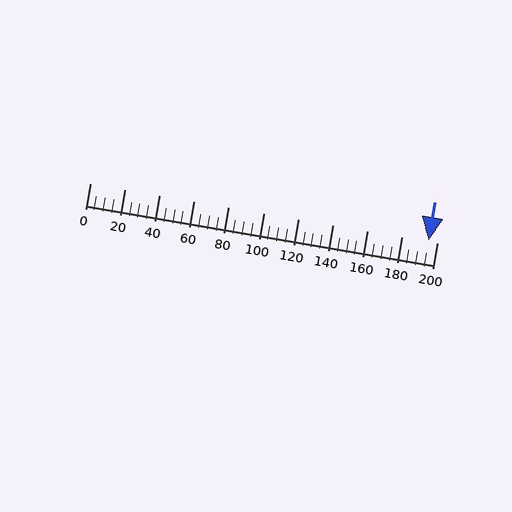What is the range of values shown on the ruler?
The ruler shows values from 0 to 200.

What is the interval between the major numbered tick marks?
The major tick marks are spaced 20 units apart.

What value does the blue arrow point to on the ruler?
The blue arrow points to approximately 195.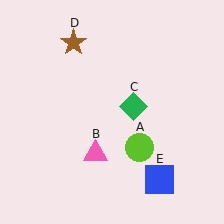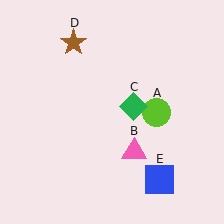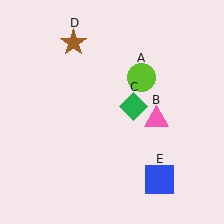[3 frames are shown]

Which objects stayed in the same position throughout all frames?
Green diamond (object C) and brown star (object D) and blue square (object E) remained stationary.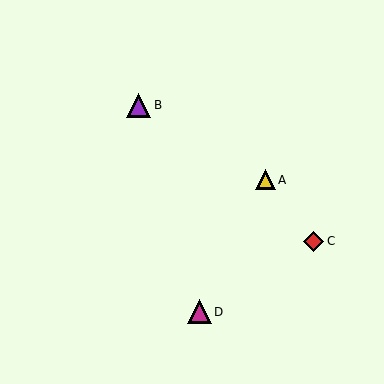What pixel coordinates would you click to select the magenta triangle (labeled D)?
Click at (199, 312) to select the magenta triangle D.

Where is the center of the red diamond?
The center of the red diamond is at (314, 241).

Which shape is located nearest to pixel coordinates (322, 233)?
The red diamond (labeled C) at (314, 241) is nearest to that location.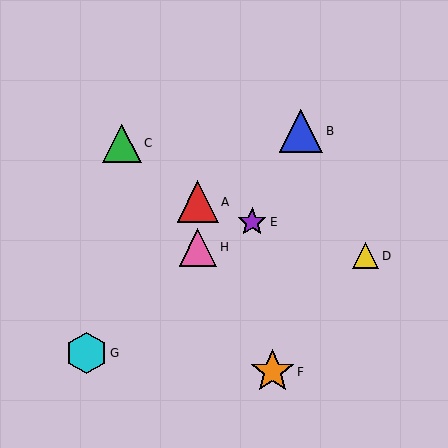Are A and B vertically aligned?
No, A is at x≈198 and B is at x≈301.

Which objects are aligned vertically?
Objects A, H are aligned vertically.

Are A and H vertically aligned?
Yes, both are at x≈198.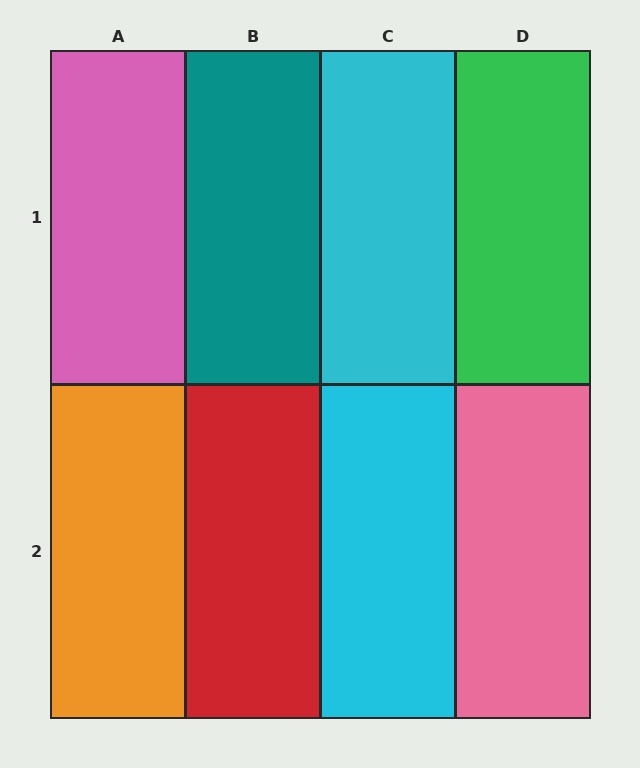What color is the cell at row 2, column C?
Cyan.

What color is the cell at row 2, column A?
Orange.